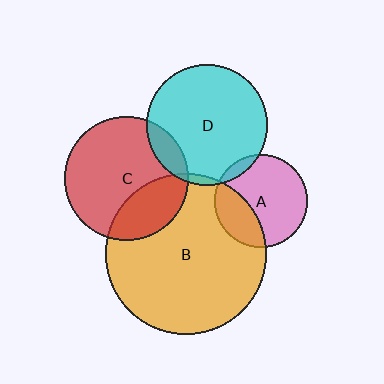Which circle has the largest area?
Circle B (orange).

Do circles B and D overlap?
Yes.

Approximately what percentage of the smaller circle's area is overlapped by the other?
Approximately 5%.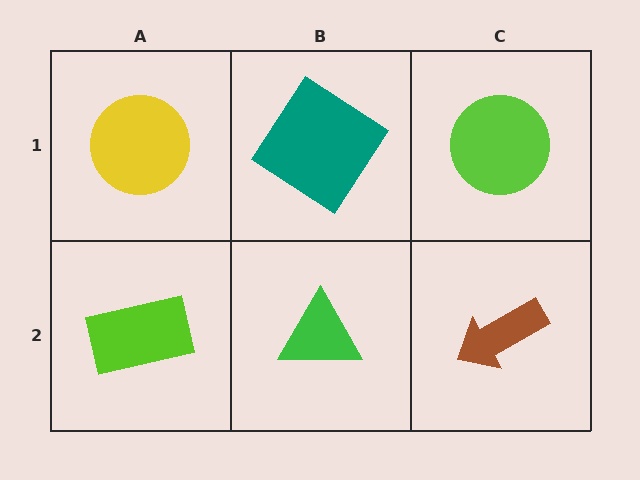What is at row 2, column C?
A brown arrow.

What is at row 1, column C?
A lime circle.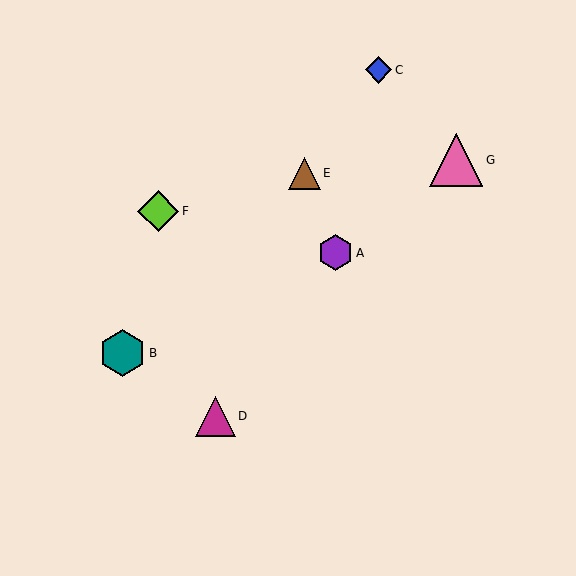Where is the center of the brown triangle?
The center of the brown triangle is at (305, 173).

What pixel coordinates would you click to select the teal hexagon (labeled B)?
Click at (122, 353) to select the teal hexagon B.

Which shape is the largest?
The pink triangle (labeled G) is the largest.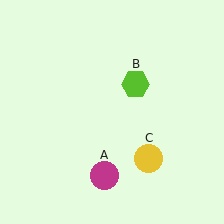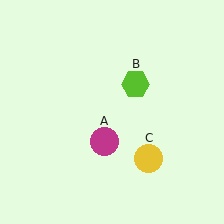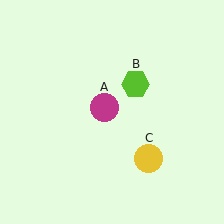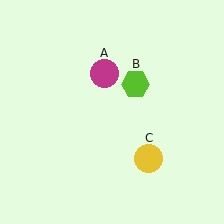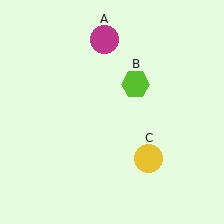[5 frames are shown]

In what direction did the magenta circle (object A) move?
The magenta circle (object A) moved up.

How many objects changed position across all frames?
1 object changed position: magenta circle (object A).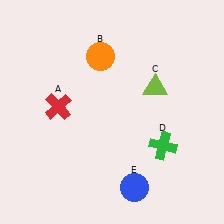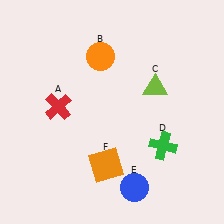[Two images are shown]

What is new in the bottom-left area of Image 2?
An orange square (F) was added in the bottom-left area of Image 2.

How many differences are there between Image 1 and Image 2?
There is 1 difference between the two images.